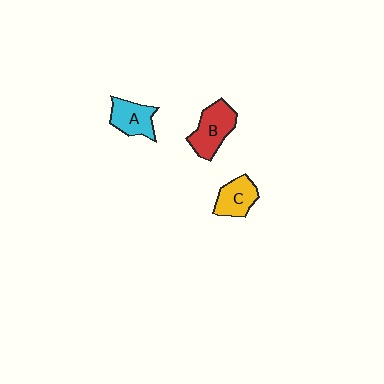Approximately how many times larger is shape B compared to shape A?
Approximately 1.2 times.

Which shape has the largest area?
Shape B (red).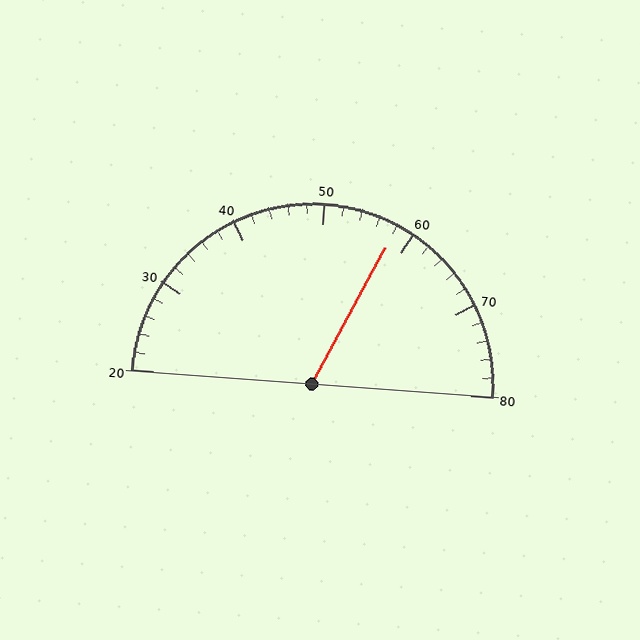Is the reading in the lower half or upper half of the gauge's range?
The reading is in the upper half of the range (20 to 80).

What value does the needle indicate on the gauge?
The needle indicates approximately 58.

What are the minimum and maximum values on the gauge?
The gauge ranges from 20 to 80.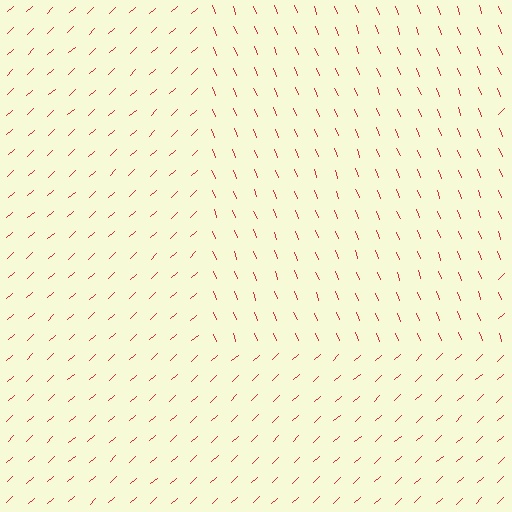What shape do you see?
I see a rectangle.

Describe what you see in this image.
The image is filled with small red line segments. A rectangle region in the image has lines oriented differently from the surrounding lines, creating a visible texture boundary.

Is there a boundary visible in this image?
Yes, there is a texture boundary formed by a change in line orientation.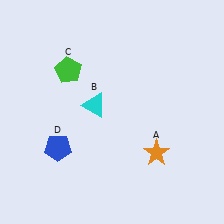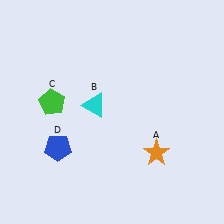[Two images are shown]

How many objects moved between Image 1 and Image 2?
1 object moved between the two images.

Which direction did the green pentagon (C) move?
The green pentagon (C) moved down.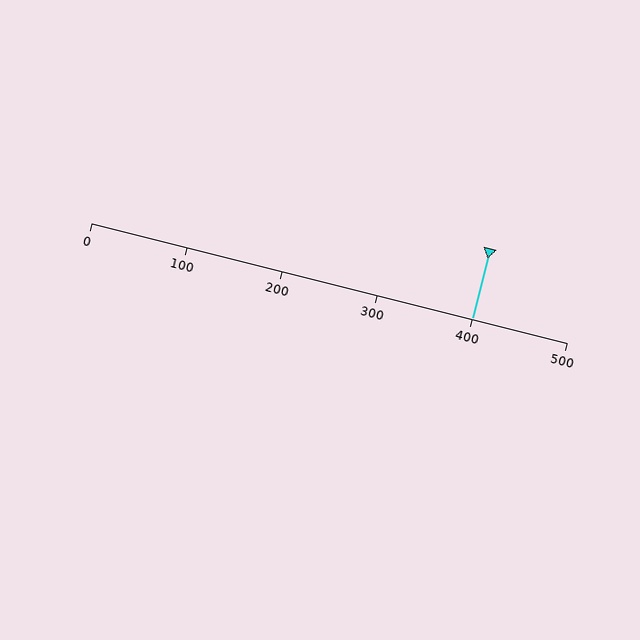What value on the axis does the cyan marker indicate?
The marker indicates approximately 400.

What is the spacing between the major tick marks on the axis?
The major ticks are spaced 100 apart.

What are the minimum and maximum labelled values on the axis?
The axis runs from 0 to 500.